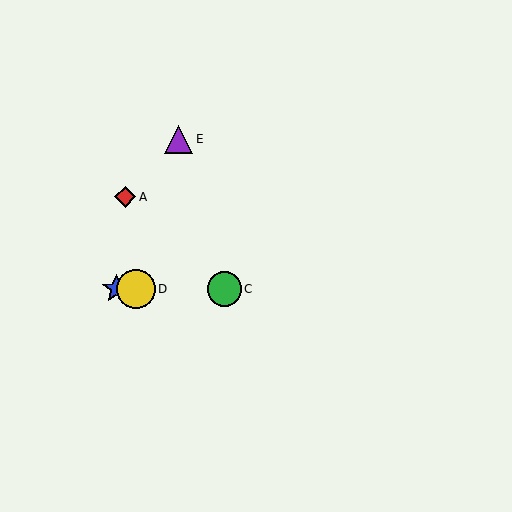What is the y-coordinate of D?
Object D is at y≈289.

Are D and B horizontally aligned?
Yes, both are at y≈289.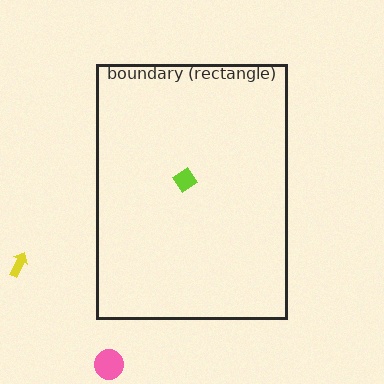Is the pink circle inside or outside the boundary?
Outside.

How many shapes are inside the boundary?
1 inside, 2 outside.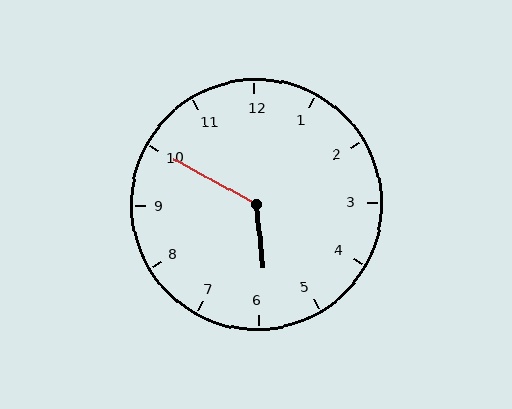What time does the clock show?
5:50.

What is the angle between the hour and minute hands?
Approximately 125 degrees.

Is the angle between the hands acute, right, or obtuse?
It is obtuse.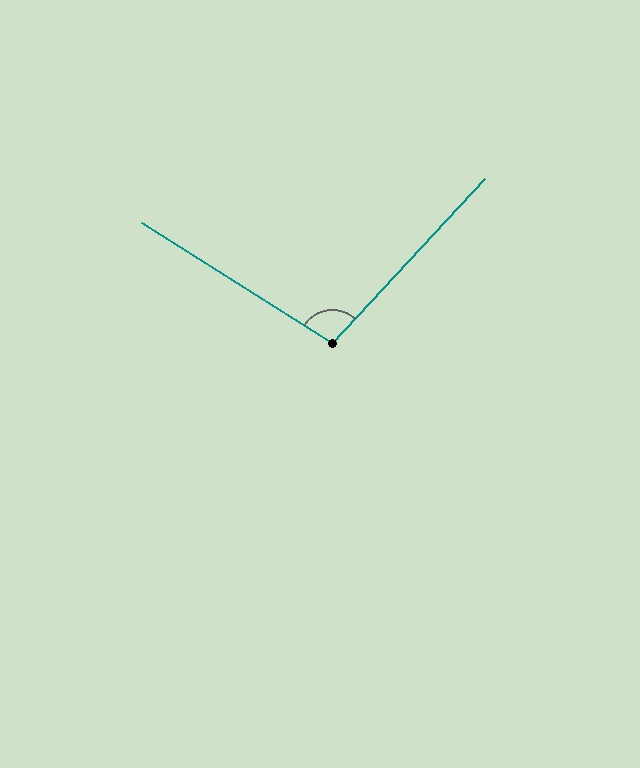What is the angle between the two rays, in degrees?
Approximately 100 degrees.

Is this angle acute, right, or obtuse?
It is obtuse.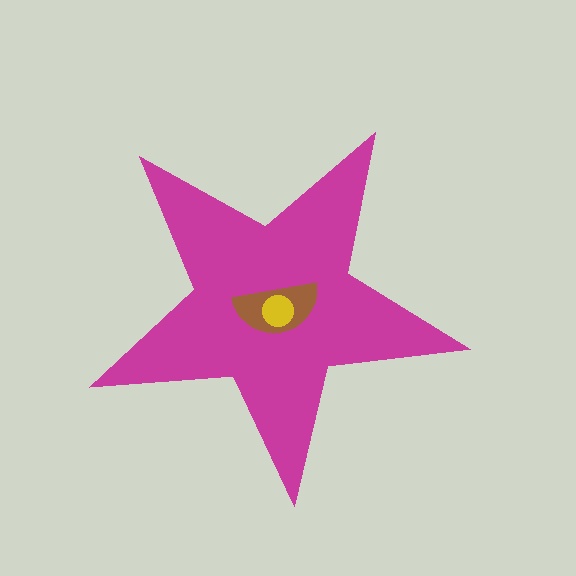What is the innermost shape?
The yellow circle.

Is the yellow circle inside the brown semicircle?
Yes.